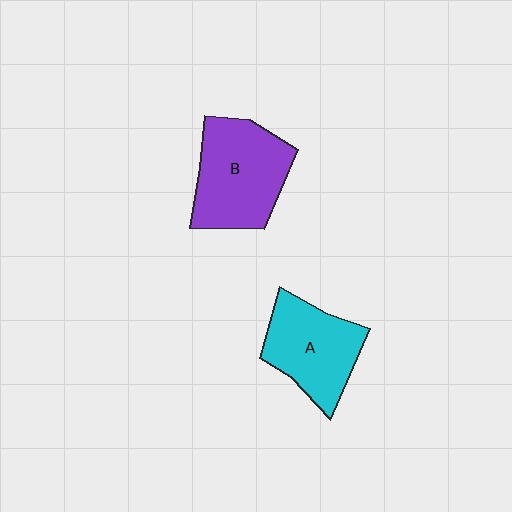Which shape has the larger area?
Shape B (purple).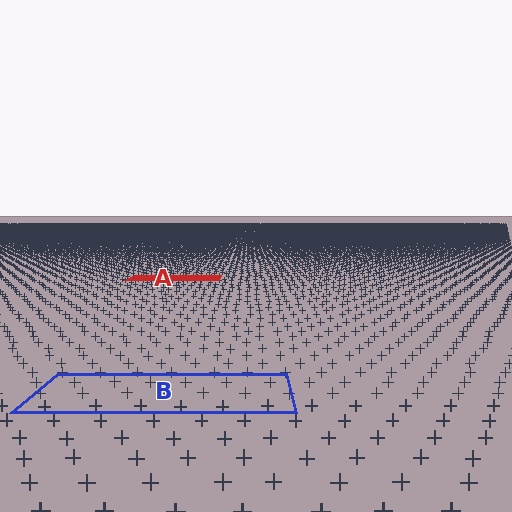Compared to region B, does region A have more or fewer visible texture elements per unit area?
Region A has more texture elements per unit area — they are packed more densely because it is farther away.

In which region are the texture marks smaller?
The texture marks are smaller in region A, because it is farther away.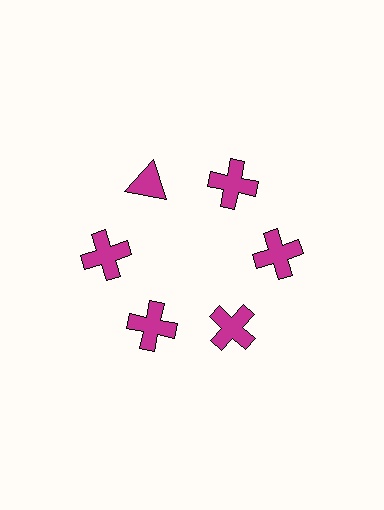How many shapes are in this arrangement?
There are 6 shapes arranged in a ring pattern.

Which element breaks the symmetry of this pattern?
The magenta triangle at roughly the 11 o'clock position breaks the symmetry. All other shapes are magenta crosses.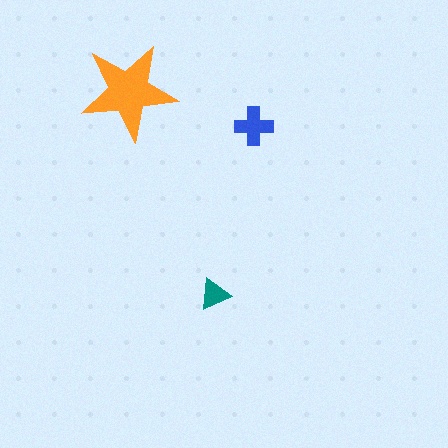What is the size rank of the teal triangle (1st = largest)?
3rd.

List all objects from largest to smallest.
The orange star, the blue cross, the teal triangle.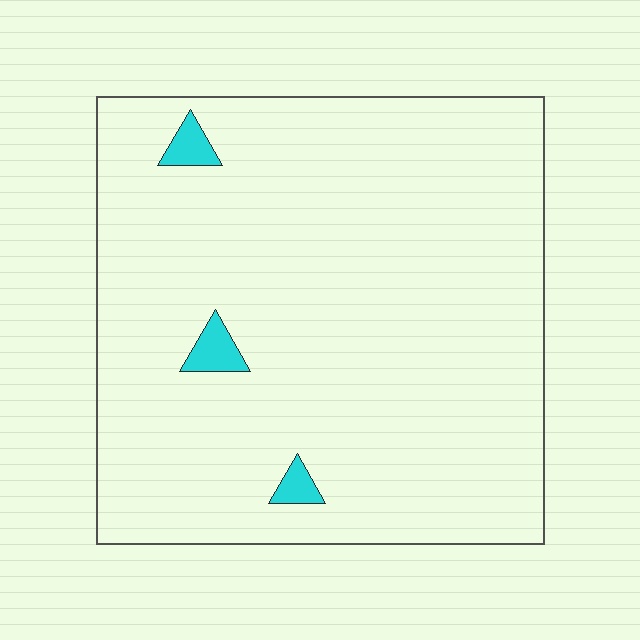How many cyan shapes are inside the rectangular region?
3.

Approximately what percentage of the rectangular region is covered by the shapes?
Approximately 5%.